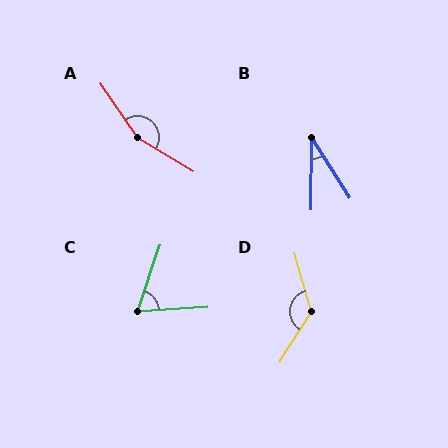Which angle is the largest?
A, at approximately 155 degrees.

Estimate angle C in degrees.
Approximately 68 degrees.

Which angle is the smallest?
B, at approximately 33 degrees.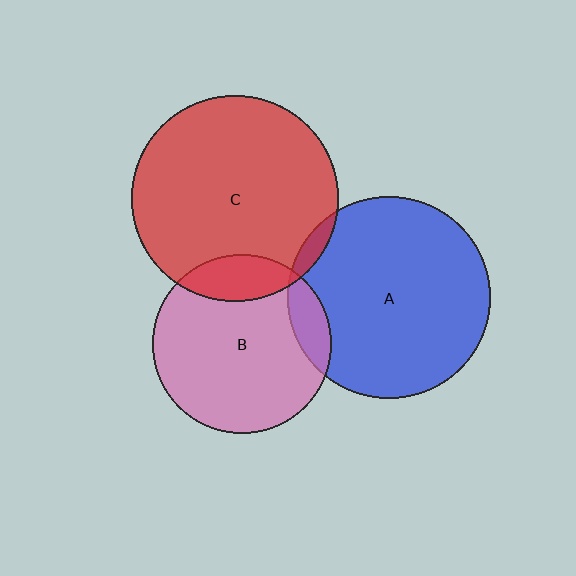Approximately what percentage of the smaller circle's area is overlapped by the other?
Approximately 10%.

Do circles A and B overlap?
Yes.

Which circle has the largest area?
Circle C (red).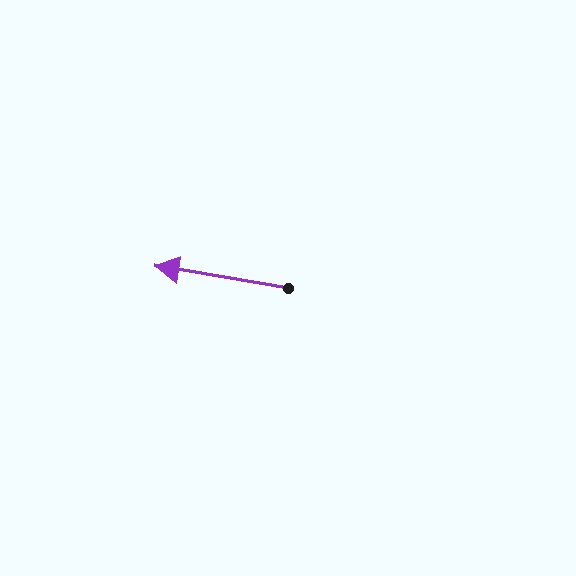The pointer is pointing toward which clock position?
Roughly 9 o'clock.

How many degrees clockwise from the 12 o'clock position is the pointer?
Approximately 279 degrees.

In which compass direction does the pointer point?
West.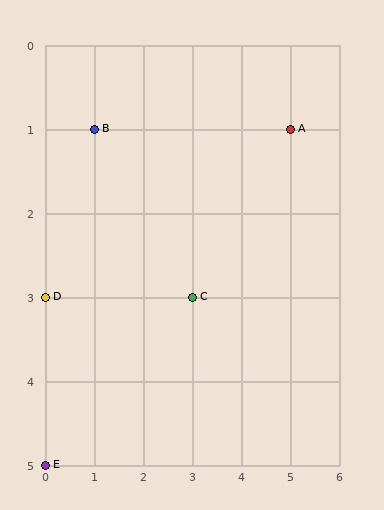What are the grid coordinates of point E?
Point E is at grid coordinates (0, 5).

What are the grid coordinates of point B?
Point B is at grid coordinates (1, 1).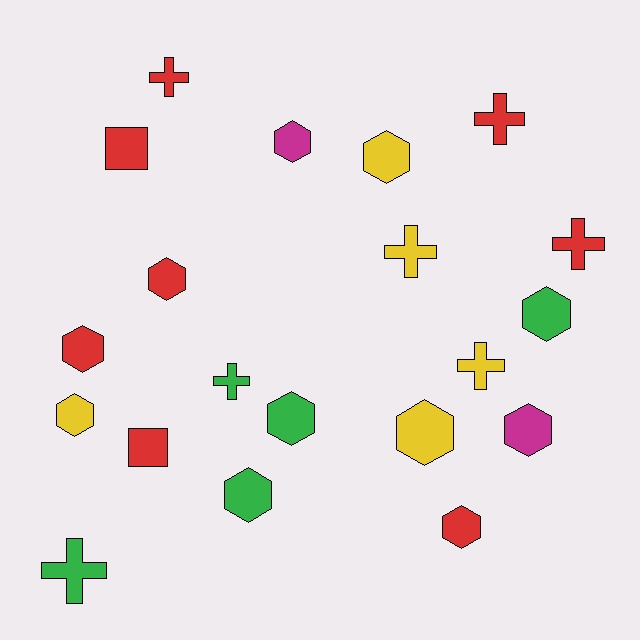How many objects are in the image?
There are 20 objects.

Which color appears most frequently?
Red, with 8 objects.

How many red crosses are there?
There are 3 red crosses.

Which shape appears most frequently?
Hexagon, with 11 objects.